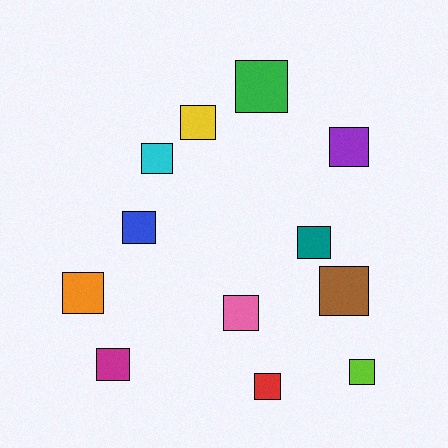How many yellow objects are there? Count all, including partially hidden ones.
There is 1 yellow object.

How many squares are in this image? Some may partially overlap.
There are 12 squares.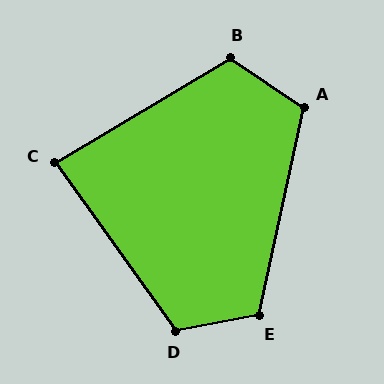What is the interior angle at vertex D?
Approximately 115 degrees (obtuse).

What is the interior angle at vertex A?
Approximately 112 degrees (obtuse).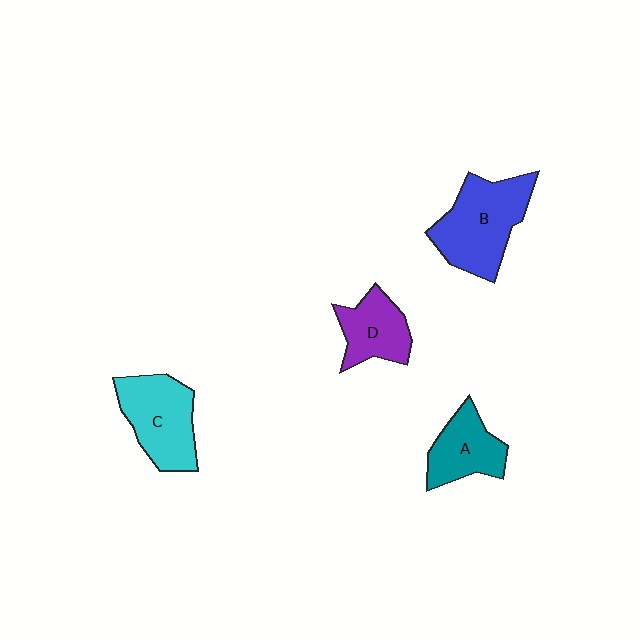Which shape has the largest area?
Shape B (blue).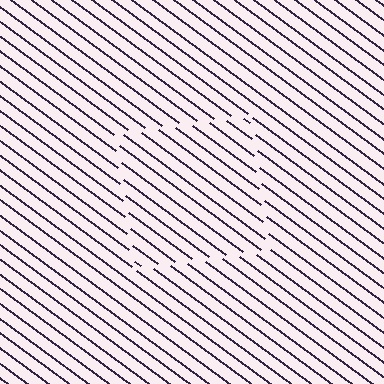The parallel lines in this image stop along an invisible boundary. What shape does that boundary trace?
An illusory square. The interior of the shape contains the same grating, shifted by half a period — the contour is defined by the phase discontinuity where line-ends from the inner and outer gratings abut.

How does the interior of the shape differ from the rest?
The interior of the shape contains the same grating, shifted by half a period — the contour is defined by the phase discontinuity where line-ends from the inner and outer gratings abut.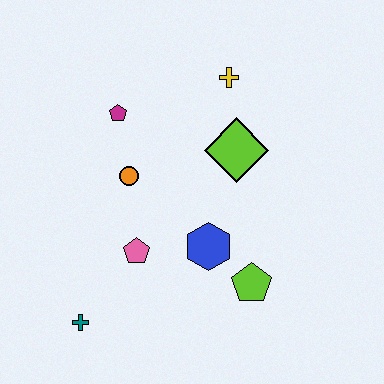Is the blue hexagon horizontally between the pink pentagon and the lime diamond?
Yes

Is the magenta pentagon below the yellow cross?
Yes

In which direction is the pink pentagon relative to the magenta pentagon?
The pink pentagon is below the magenta pentagon.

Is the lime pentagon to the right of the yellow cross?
Yes